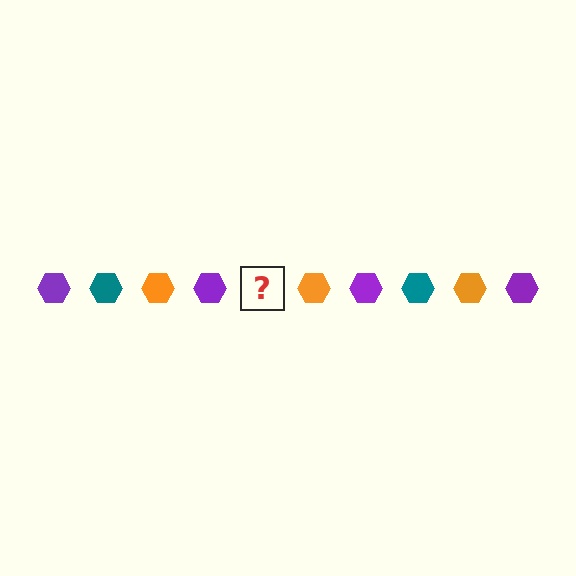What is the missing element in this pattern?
The missing element is a teal hexagon.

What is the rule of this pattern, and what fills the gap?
The rule is that the pattern cycles through purple, teal, orange hexagons. The gap should be filled with a teal hexagon.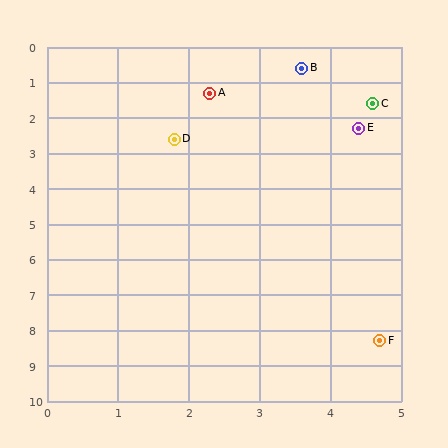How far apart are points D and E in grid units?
Points D and E are about 2.6 grid units apart.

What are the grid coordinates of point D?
Point D is at approximately (1.8, 2.6).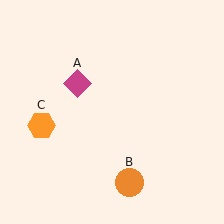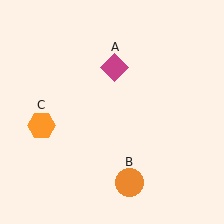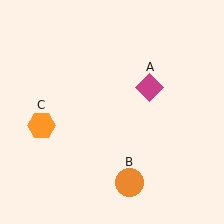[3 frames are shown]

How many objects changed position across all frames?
1 object changed position: magenta diamond (object A).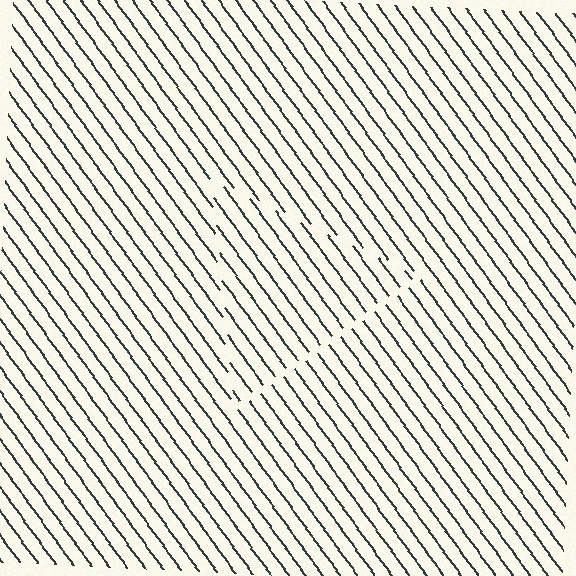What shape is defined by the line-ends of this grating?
An illusory triangle. The interior of the shape contains the same grating, shifted by half a period — the contour is defined by the phase discontinuity where line-ends from the inner and outer gratings abut.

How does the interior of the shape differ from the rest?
The interior of the shape contains the same grating, shifted by half a period — the contour is defined by the phase discontinuity where line-ends from the inner and outer gratings abut.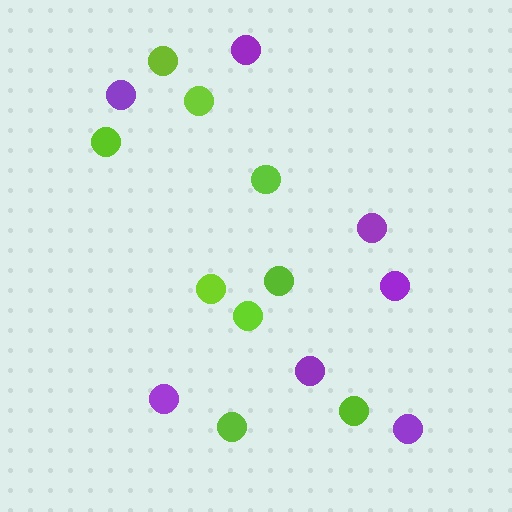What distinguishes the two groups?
There are 2 groups: one group of purple circles (7) and one group of lime circles (9).